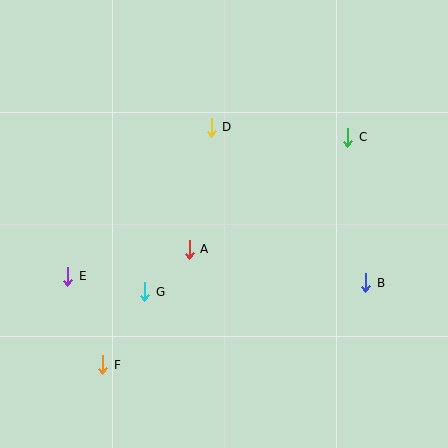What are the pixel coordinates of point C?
Point C is at (348, 137).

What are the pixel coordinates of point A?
Point A is at (189, 249).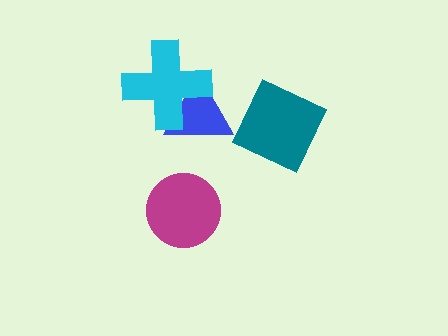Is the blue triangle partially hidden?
Yes, it is partially covered by another shape.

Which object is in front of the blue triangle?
The cyan cross is in front of the blue triangle.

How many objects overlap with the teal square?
0 objects overlap with the teal square.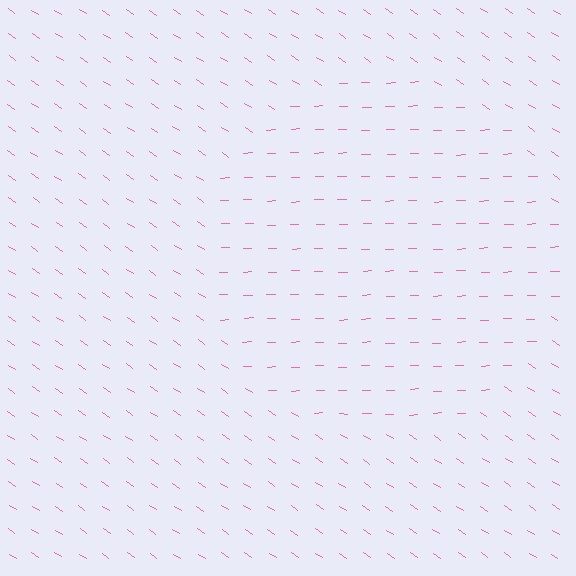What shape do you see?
I see a circle.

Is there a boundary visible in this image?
Yes, there is a texture boundary formed by a change in line orientation.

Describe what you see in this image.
The image is filled with small pink line segments. A circle region in the image has lines oriented differently from the surrounding lines, creating a visible texture boundary.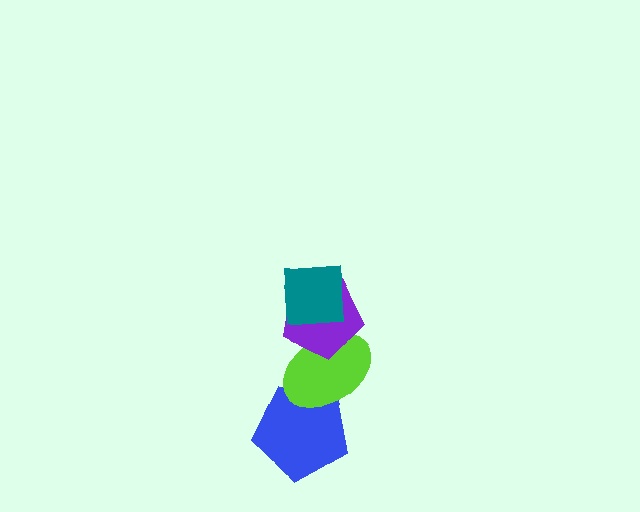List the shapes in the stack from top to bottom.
From top to bottom: the teal square, the purple pentagon, the lime ellipse, the blue pentagon.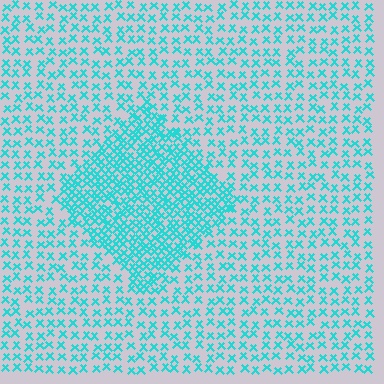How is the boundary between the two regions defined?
The boundary is defined by a change in element density (approximately 2.3x ratio). All elements are the same color, size, and shape.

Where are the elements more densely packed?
The elements are more densely packed inside the diamond boundary.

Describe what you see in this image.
The image contains small cyan elements arranged at two different densities. A diamond-shaped region is visible where the elements are more densely packed than the surrounding area.